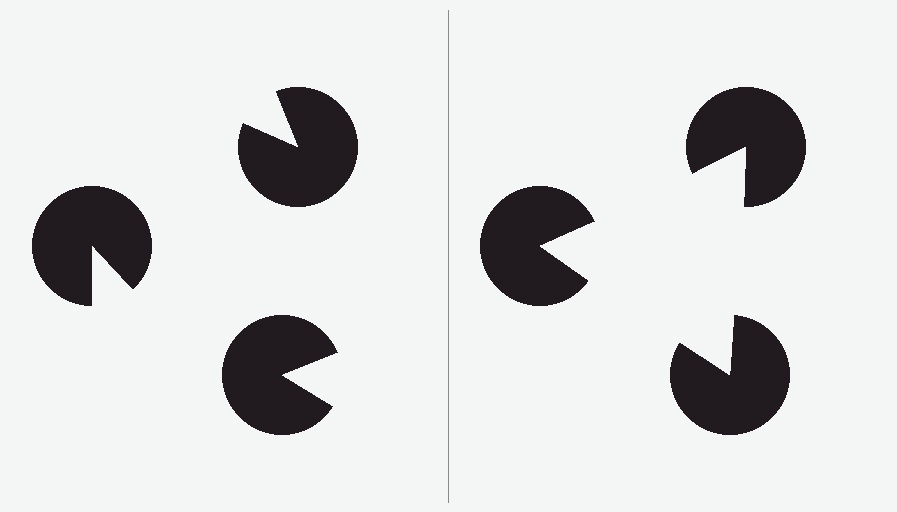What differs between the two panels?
The pac-man discs are positioned identically on both sides; only the wedge orientations differ. On the right they align to a triangle; on the left they are misaligned.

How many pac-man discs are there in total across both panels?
6 — 3 on each side.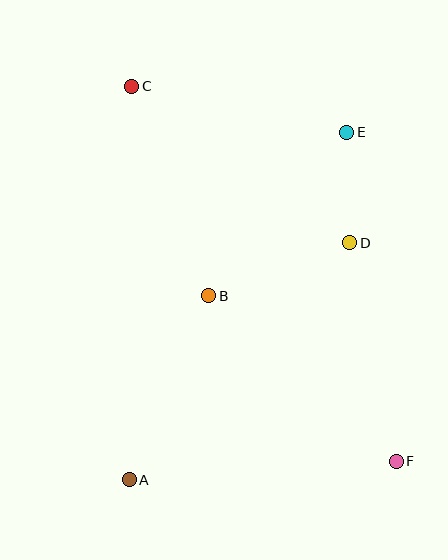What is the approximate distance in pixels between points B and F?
The distance between B and F is approximately 250 pixels.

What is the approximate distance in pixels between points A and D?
The distance between A and D is approximately 324 pixels.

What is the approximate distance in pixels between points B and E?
The distance between B and E is approximately 214 pixels.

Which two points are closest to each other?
Points D and E are closest to each other.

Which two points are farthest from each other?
Points C and F are farthest from each other.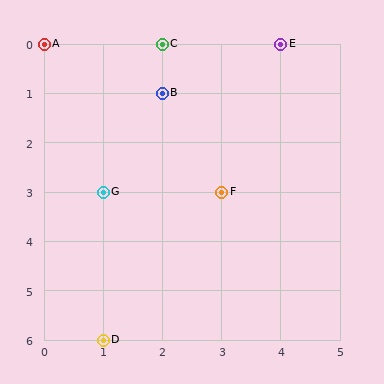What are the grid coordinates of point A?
Point A is at grid coordinates (0, 0).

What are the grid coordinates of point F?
Point F is at grid coordinates (3, 3).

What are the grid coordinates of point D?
Point D is at grid coordinates (1, 6).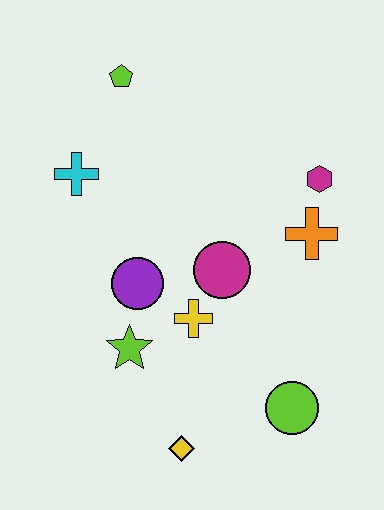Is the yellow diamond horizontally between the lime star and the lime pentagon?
No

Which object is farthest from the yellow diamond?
The lime pentagon is farthest from the yellow diamond.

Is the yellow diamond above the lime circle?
No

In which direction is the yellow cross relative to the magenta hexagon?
The yellow cross is below the magenta hexagon.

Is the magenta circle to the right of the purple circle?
Yes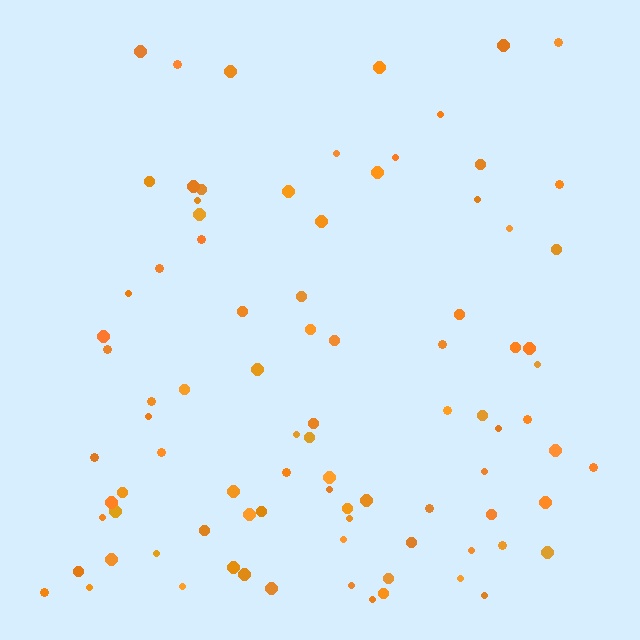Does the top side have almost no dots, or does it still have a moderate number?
Still a moderate number, just noticeably fewer than the bottom.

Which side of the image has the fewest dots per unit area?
The top.